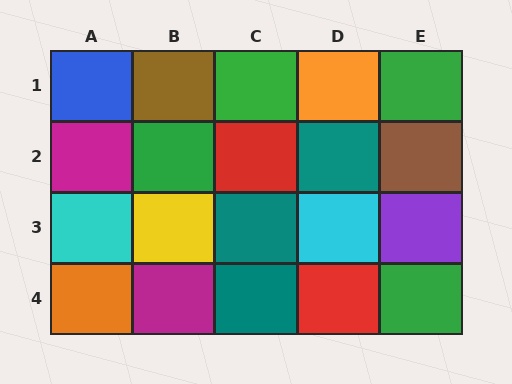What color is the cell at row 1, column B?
Brown.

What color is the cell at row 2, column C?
Red.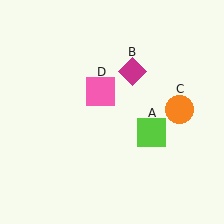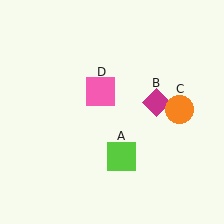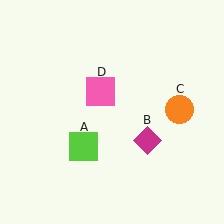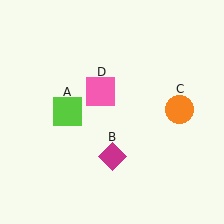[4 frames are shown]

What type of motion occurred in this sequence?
The lime square (object A), magenta diamond (object B) rotated clockwise around the center of the scene.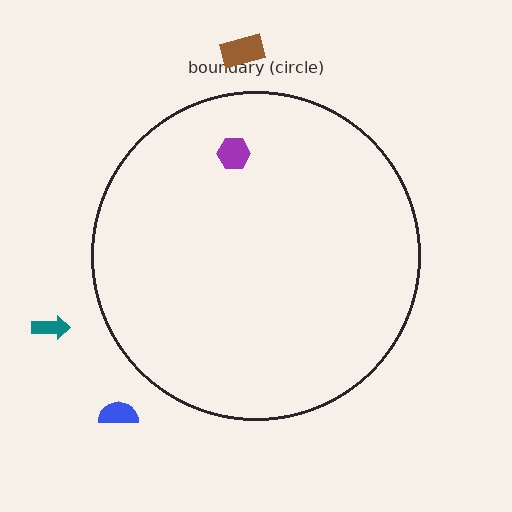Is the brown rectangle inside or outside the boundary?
Outside.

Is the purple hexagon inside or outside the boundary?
Inside.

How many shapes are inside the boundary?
1 inside, 3 outside.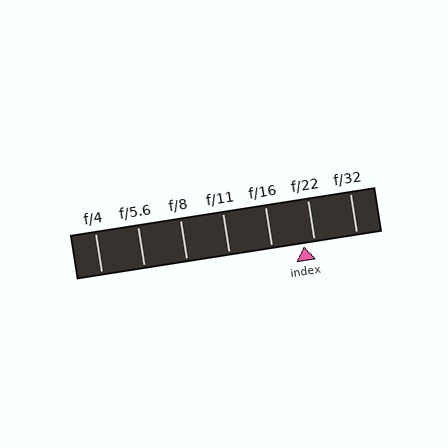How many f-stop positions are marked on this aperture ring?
There are 7 f-stop positions marked.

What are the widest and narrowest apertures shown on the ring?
The widest aperture shown is f/4 and the narrowest is f/32.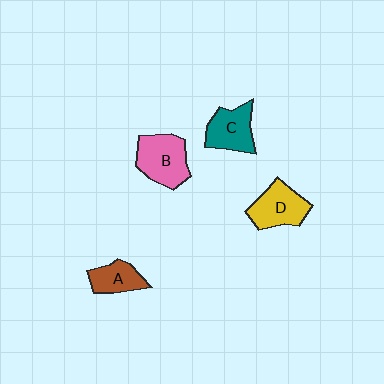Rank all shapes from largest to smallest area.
From largest to smallest: B (pink), D (yellow), C (teal), A (brown).